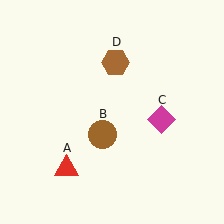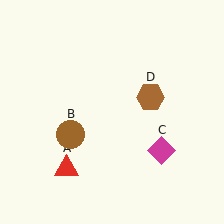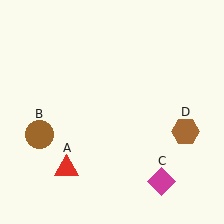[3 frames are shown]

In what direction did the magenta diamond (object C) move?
The magenta diamond (object C) moved down.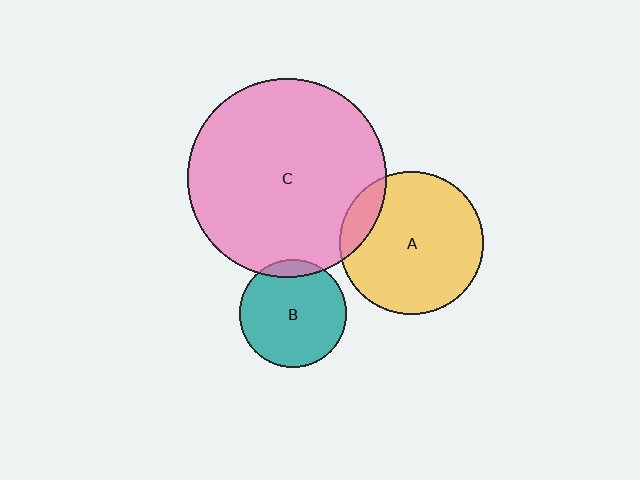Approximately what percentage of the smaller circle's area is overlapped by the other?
Approximately 10%.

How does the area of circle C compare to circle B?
Approximately 3.4 times.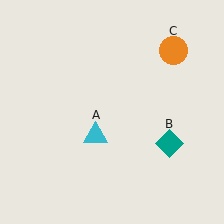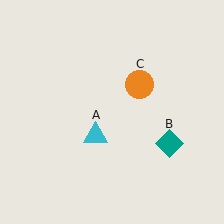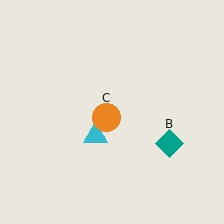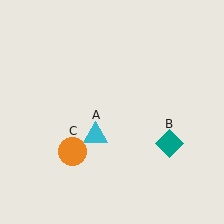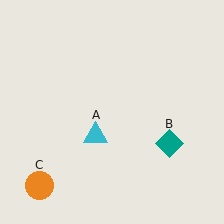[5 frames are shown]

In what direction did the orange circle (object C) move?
The orange circle (object C) moved down and to the left.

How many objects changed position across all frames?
1 object changed position: orange circle (object C).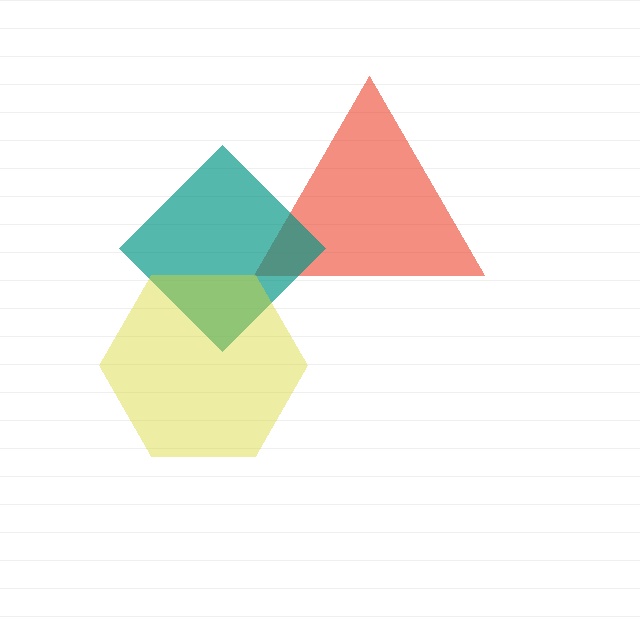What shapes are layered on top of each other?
The layered shapes are: a red triangle, a teal diamond, a yellow hexagon.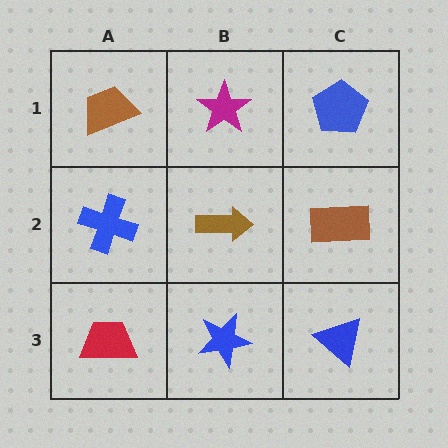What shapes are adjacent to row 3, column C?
A brown rectangle (row 2, column C), a blue star (row 3, column B).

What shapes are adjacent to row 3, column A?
A blue cross (row 2, column A), a blue star (row 3, column B).